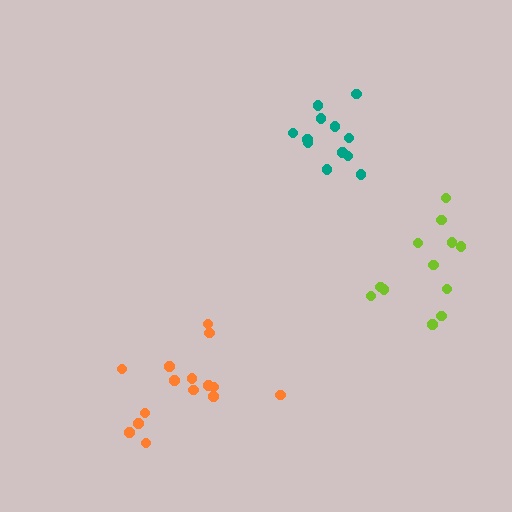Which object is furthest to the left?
The orange cluster is leftmost.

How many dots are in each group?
Group 1: 12 dots, Group 2: 15 dots, Group 3: 12 dots (39 total).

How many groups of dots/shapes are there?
There are 3 groups.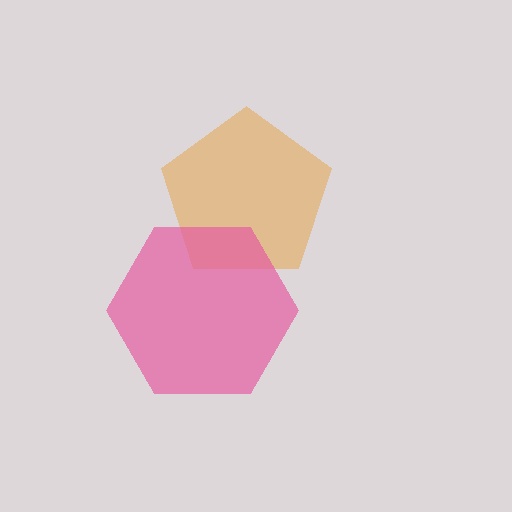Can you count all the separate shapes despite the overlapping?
Yes, there are 2 separate shapes.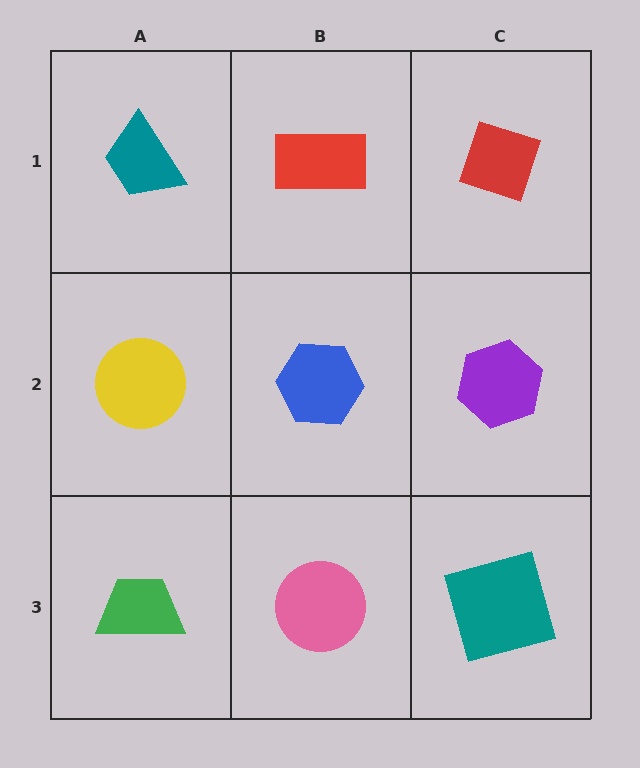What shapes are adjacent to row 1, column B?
A blue hexagon (row 2, column B), a teal trapezoid (row 1, column A), a red diamond (row 1, column C).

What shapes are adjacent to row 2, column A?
A teal trapezoid (row 1, column A), a green trapezoid (row 3, column A), a blue hexagon (row 2, column B).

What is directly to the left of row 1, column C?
A red rectangle.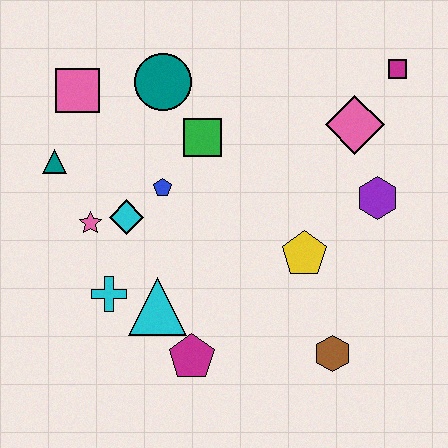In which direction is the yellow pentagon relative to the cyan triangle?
The yellow pentagon is to the right of the cyan triangle.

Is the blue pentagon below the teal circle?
Yes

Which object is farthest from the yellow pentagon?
The pink square is farthest from the yellow pentagon.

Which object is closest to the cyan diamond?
The pink star is closest to the cyan diamond.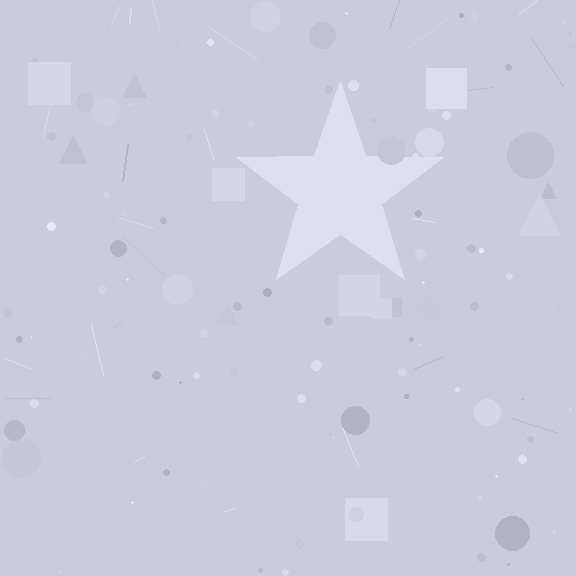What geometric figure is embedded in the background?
A star is embedded in the background.